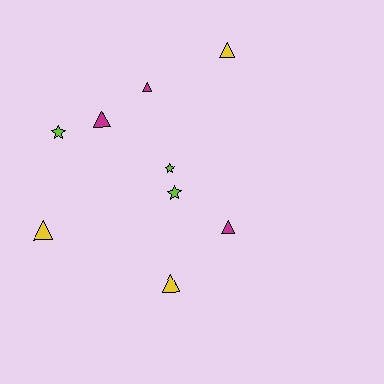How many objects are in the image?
There are 9 objects.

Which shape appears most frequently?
Triangle, with 6 objects.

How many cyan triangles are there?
There are no cyan triangles.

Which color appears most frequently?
Yellow, with 3 objects.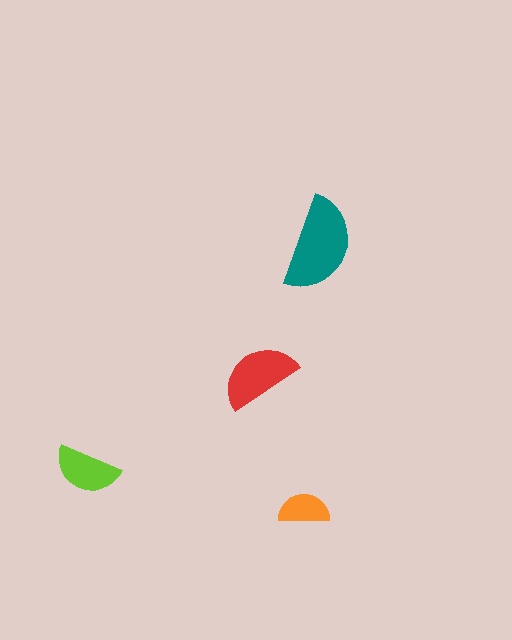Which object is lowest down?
The orange semicircle is bottommost.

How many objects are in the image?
There are 4 objects in the image.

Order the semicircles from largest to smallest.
the teal one, the red one, the lime one, the orange one.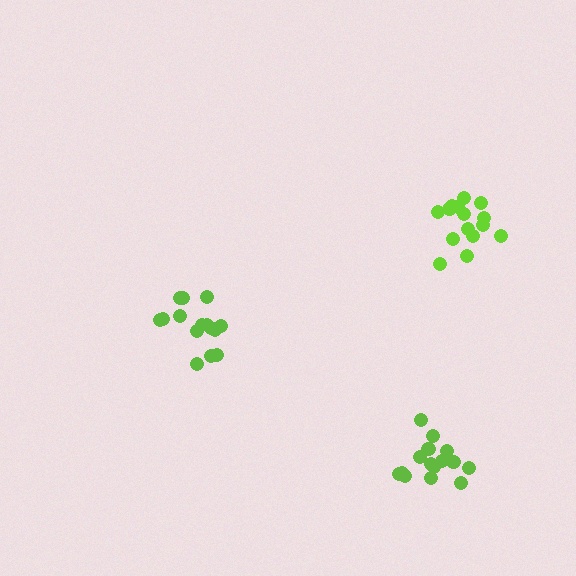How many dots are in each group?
Group 1: 16 dots, Group 2: 15 dots, Group 3: 15 dots (46 total).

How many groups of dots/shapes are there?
There are 3 groups.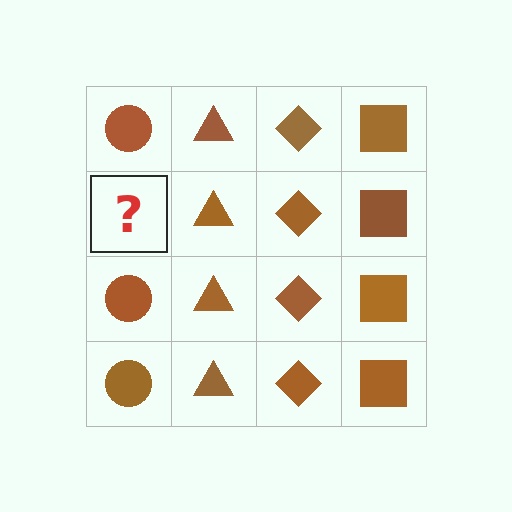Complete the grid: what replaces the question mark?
The question mark should be replaced with a brown circle.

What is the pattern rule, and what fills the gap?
The rule is that each column has a consistent shape. The gap should be filled with a brown circle.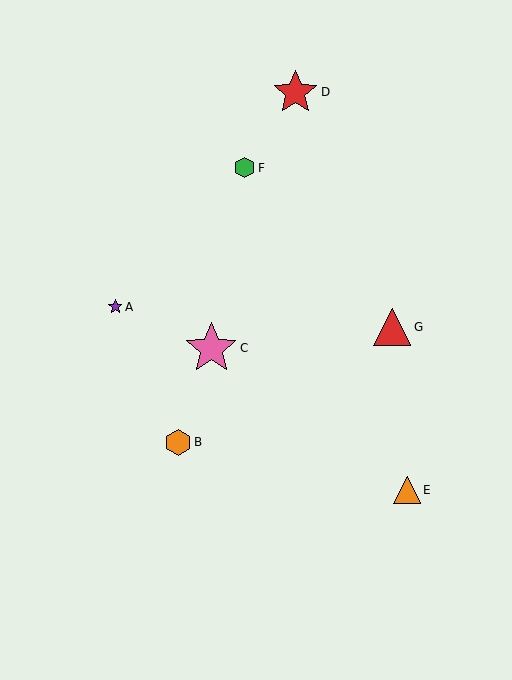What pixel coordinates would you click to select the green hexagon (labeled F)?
Click at (244, 168) to select the green hexagon F.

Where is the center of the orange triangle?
The center of the orange triangle is at (407, 490).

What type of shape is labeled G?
Shape G is a red triangle.